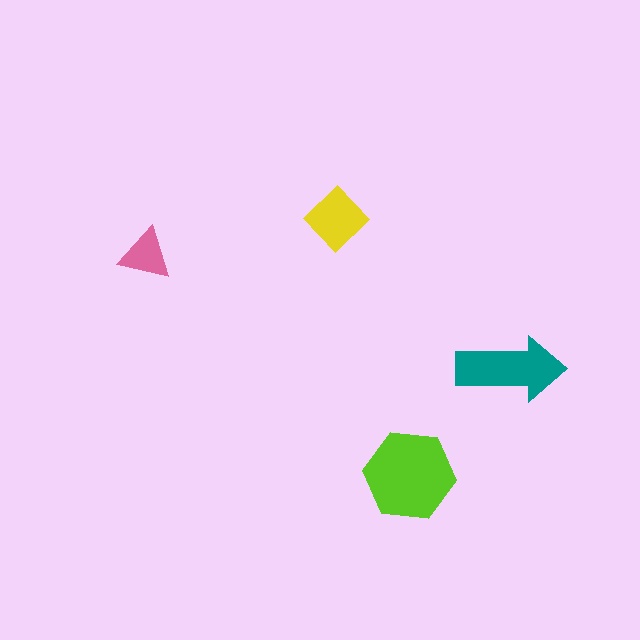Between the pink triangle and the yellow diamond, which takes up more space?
The yellow diamond.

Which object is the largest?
The lime hexagon.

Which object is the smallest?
The pink triangle.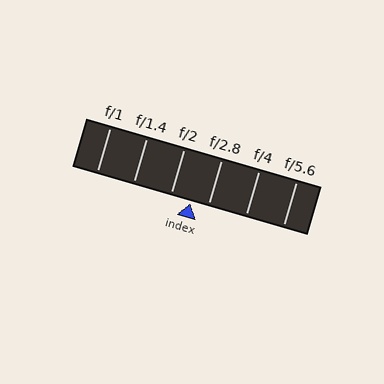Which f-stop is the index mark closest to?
The index mark is closest to f/2.8.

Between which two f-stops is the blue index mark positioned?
The index mark is between f/2 and f/2.8.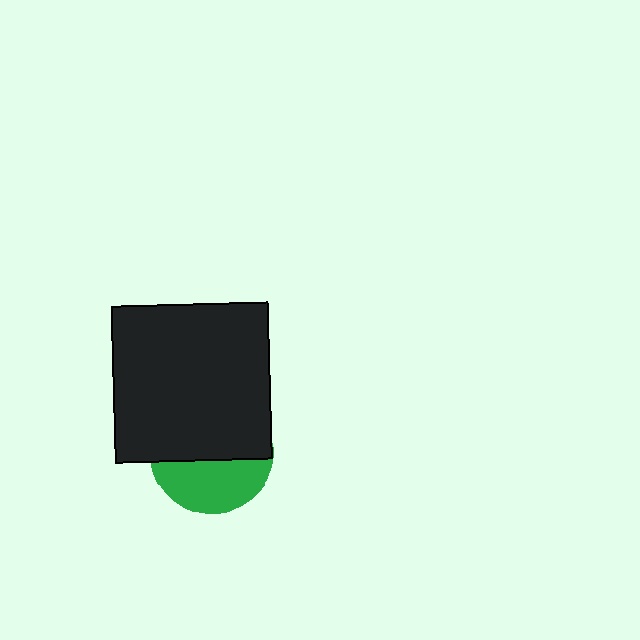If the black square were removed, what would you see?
You would see the complete green circle.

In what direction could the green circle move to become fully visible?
The green circle could move down. That would shift it out from behind the black square entirely.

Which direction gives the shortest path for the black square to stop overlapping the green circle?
Moving up gives the shortest separation.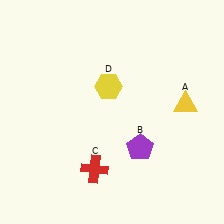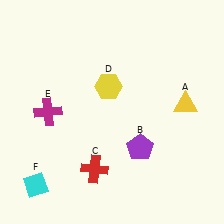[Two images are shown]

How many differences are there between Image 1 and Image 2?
There are 2 differences between the two images.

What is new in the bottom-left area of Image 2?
A cyan diamond (F) was added in the bottom-left area of Image 2.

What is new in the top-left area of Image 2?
A magenta cross (E) was added in the top-left area of Image 2.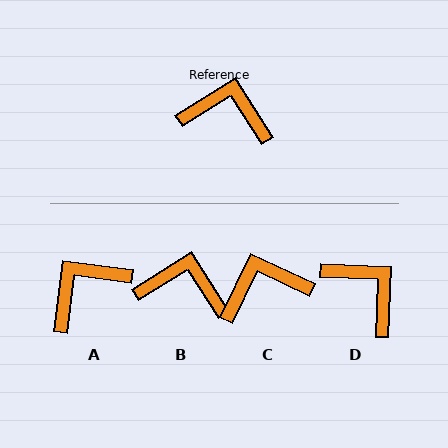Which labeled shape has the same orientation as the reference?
B.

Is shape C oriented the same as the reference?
No, it is off by about 32 degrees.